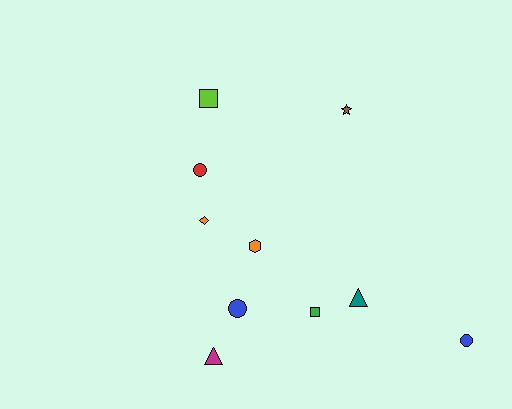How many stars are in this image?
There is 1 star.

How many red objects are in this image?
There is 1 red object.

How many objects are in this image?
There are 10 objects.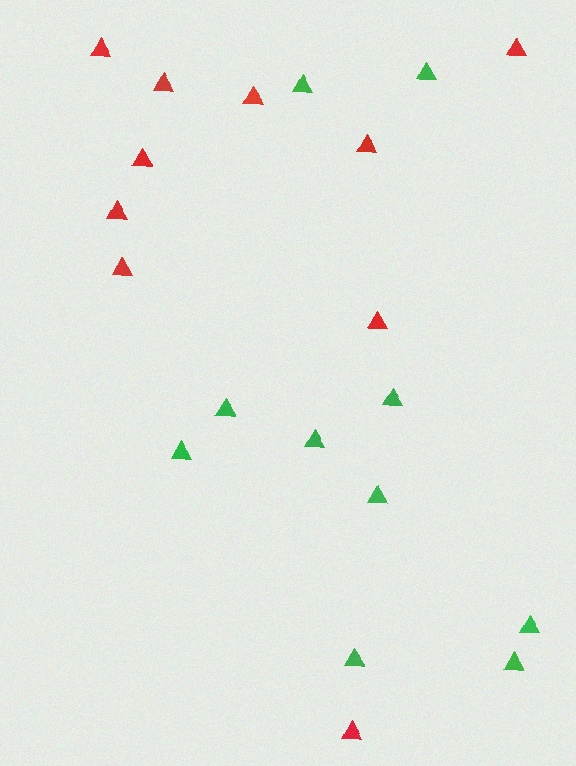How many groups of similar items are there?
There are 2 groups: one group of green triangles (10) and one group of red triangles (10).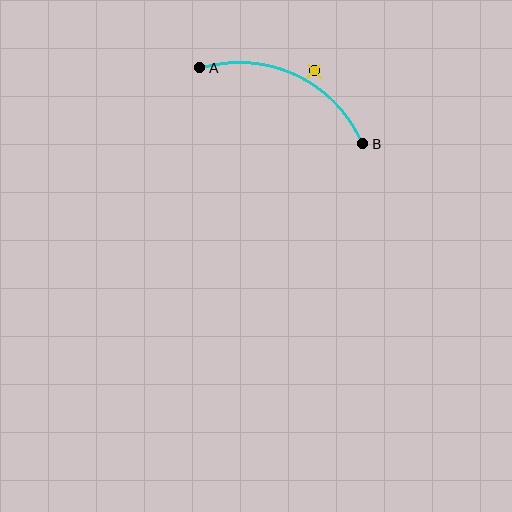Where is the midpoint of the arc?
The arc midpoint is the point on the curve farthest from the straight line joining A and B. It sits above that line.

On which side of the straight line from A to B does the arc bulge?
The arc bulges above the straight line connecting A and B.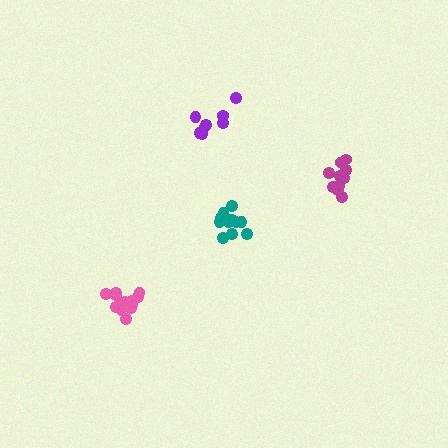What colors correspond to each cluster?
The clusters are colored: teal, purple, magenta, pink.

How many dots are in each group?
Group 1: 12 dots, Group 2: 8 dots, Group 3: 10 dots, Group 4: 13 dots (43 total).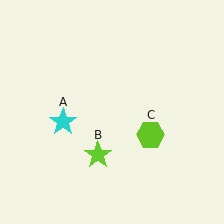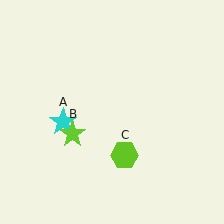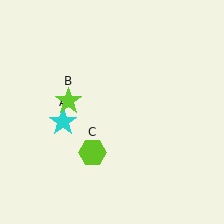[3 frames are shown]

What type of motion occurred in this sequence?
The lime star (object B), lime hexagon (object C) rotated clockwise around the center of the scene.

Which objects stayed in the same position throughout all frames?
Cyan star (object A) remained stationary.